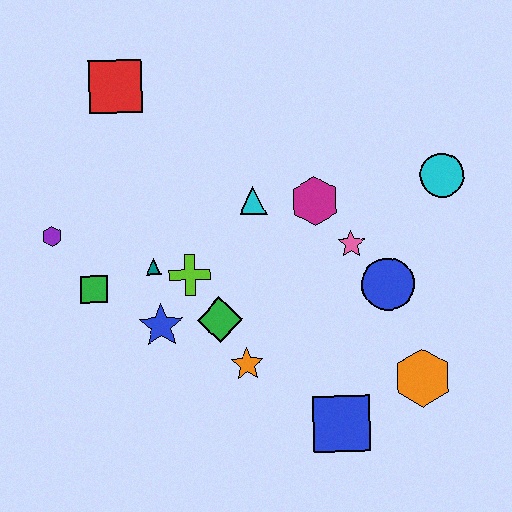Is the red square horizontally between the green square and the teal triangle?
Yes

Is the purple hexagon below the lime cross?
No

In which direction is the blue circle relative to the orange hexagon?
The blue circle is above the orange hexagon.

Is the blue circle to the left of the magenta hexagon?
No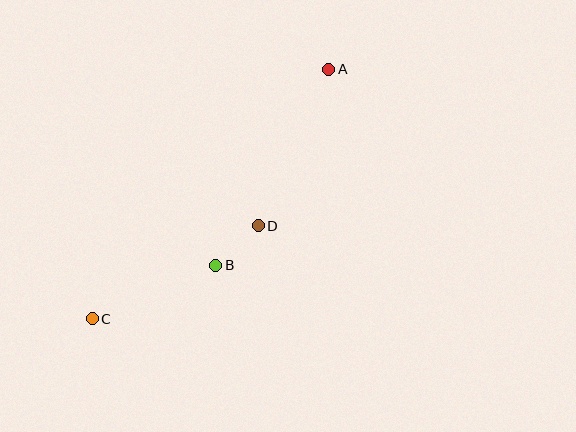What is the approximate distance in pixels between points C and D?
The distance between C and D is approximately 190 pixels.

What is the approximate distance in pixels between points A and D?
The distance between A and D is approximately 172 pixels.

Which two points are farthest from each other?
Points A and C are farthest from each other.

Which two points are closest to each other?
Points B and D are closest to each other.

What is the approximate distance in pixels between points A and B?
The distance between A and B is approximately 226 pixels.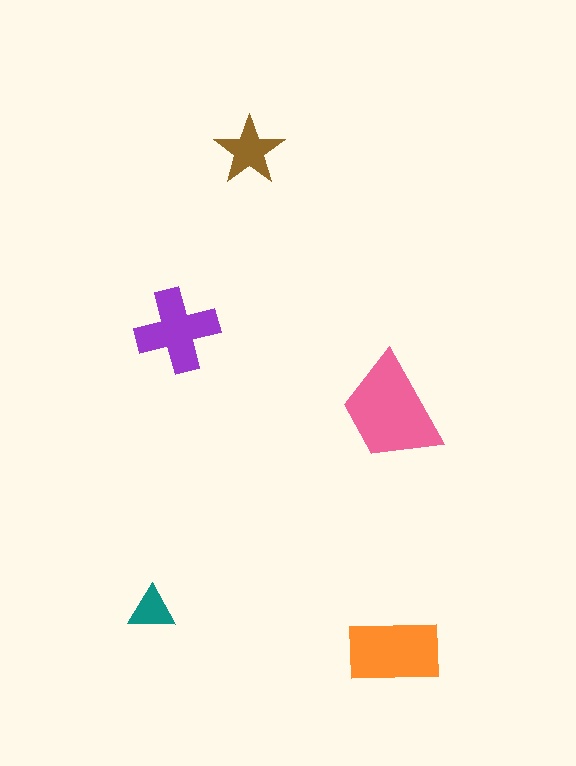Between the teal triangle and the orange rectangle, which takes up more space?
The orange rectangle.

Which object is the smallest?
The teal triangle.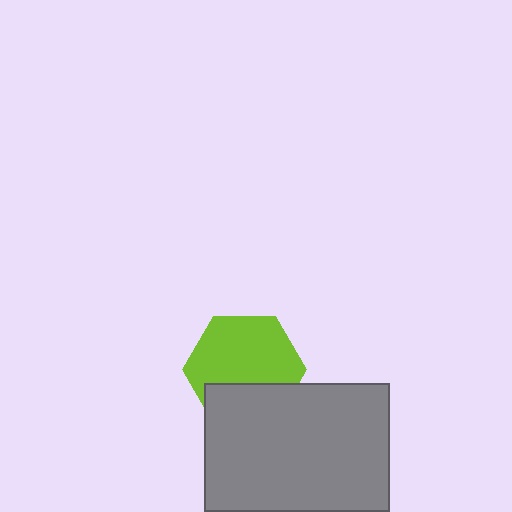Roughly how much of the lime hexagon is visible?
Most of it is visible (roughly 68%).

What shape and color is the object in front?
The object in front is a gray rectangle.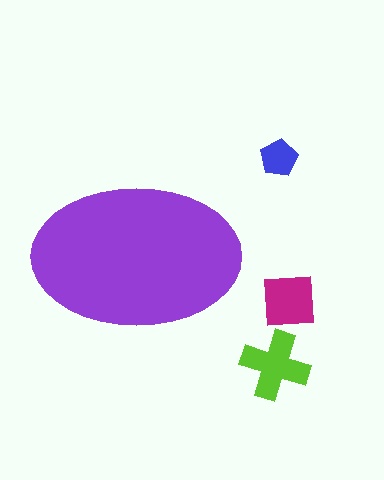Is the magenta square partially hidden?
No, the magenta square is fully visible.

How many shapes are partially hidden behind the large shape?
0 shapes are partially hidden.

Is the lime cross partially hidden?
No, the lime cross is fully visible.